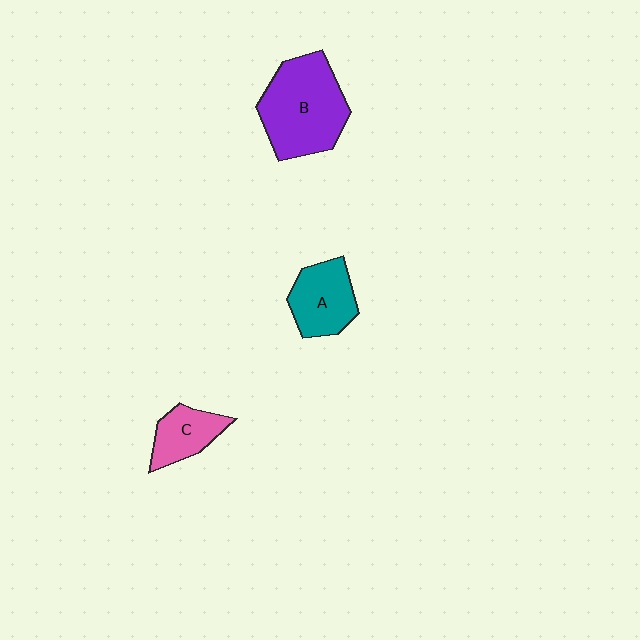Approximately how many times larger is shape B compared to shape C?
Approximately 2.2 times.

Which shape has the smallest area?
Shape C (pink).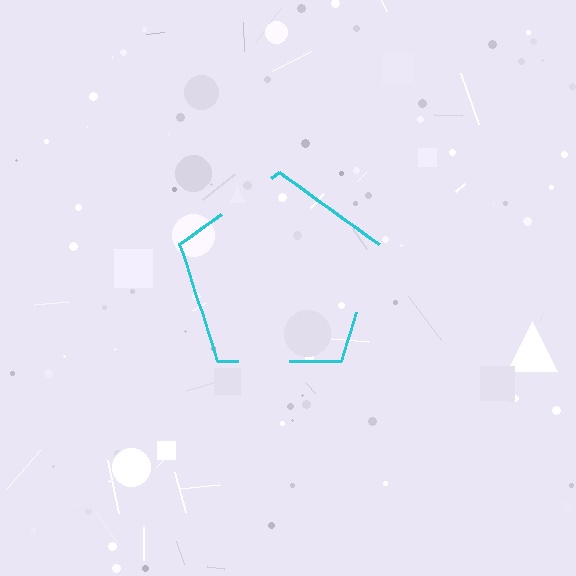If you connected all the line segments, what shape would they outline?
They would outline a pentagon.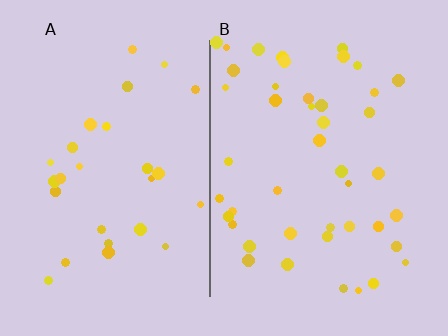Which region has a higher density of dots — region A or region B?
B (the right).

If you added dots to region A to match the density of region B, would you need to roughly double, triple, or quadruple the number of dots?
Approximately double.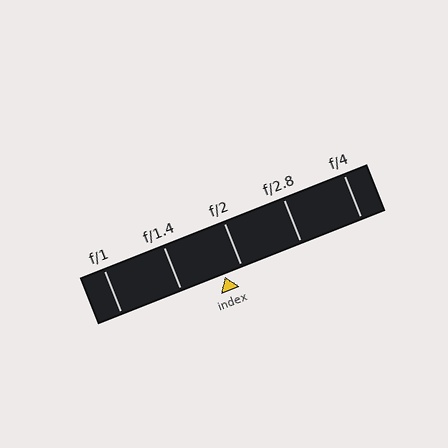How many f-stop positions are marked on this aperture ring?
There are 5 f-stop positions marked.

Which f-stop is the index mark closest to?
The index mark is closest to f/2.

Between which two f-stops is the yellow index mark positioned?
The index mark is between f/1.4 and f/2.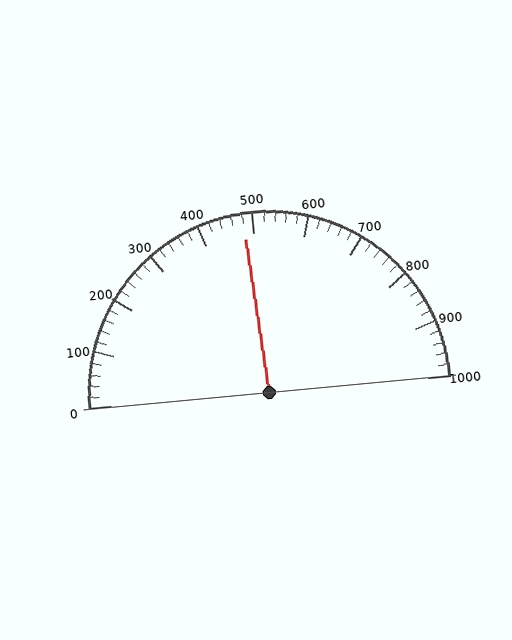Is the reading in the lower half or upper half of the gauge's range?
The reading is in the lower half of the range (0 to 1000).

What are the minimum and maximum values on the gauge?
The gauge ranges from 0 to 1000.